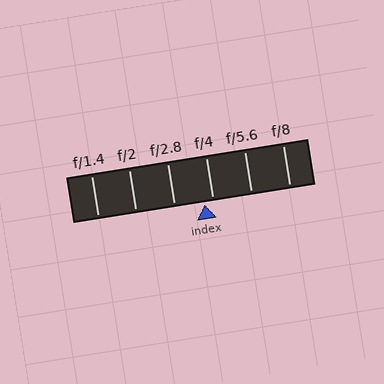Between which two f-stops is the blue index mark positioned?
The index mark is between f/2.8 and f/4.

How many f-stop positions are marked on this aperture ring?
There are 6 f-stop positions marked.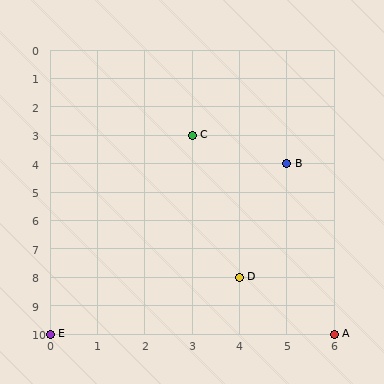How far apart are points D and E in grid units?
Points D and E are 4 columns and 2 rows apart (about 4.5 grid units diagonally).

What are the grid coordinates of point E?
Point E is at grid coordinates (0, 10).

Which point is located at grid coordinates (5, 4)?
Point B is at (5, 4).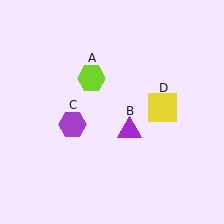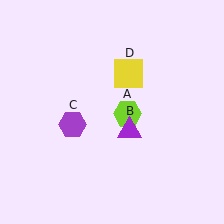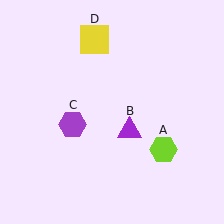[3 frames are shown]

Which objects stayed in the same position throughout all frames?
Purple triangle (object B) and purple hexagon (object C) remained stationary.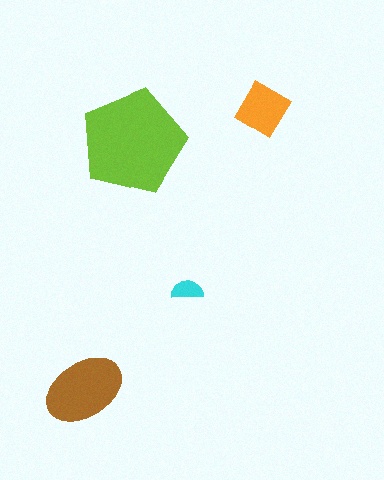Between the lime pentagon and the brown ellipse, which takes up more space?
The lime pentagon.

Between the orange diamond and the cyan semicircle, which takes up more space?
The orange diamond.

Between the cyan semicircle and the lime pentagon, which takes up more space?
The lime pentagon.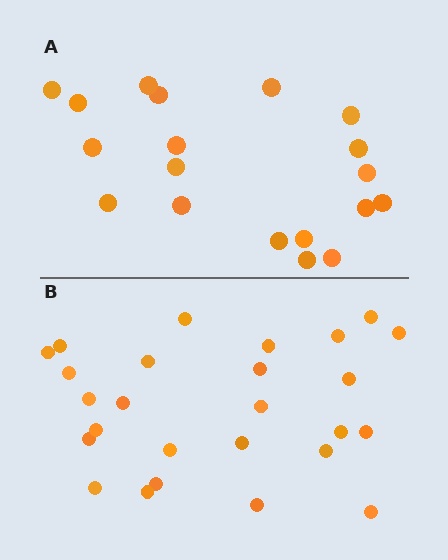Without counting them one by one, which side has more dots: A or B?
Region B (the bottom region) has more dots.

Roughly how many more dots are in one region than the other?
Region B has roughly 8 or so more dots than region A.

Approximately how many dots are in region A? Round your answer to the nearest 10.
About 20 dots. (The exact count is 19, which rounds to 20.)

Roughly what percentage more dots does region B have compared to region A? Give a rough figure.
About 35% more.